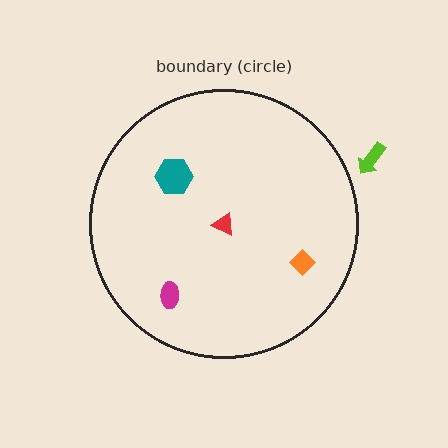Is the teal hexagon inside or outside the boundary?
Inside.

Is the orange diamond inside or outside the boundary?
Inside.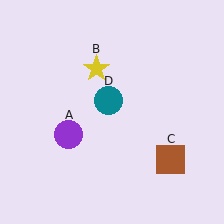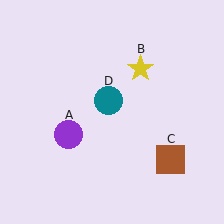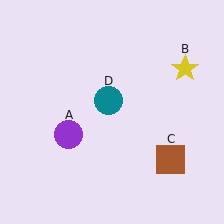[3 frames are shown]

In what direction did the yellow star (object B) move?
The yellow star (object B) moved right.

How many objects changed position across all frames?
1 object changed position: yellow star (object B).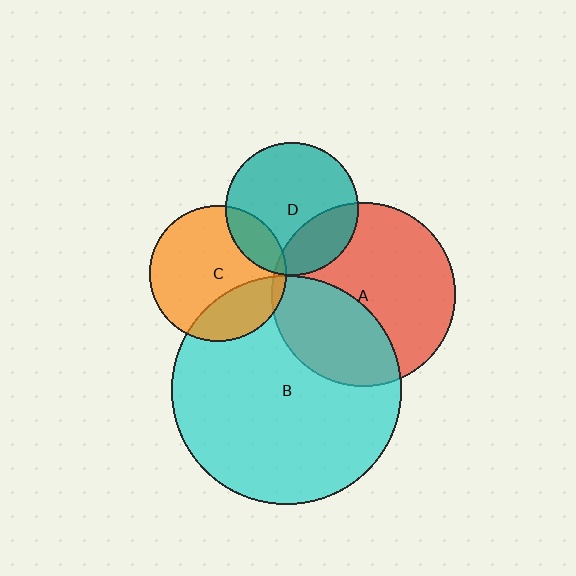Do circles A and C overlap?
Yes.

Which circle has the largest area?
Circle B (cyan).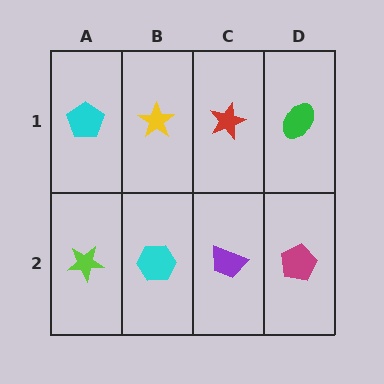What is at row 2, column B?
A cyan hexagon.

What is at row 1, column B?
A yellow star.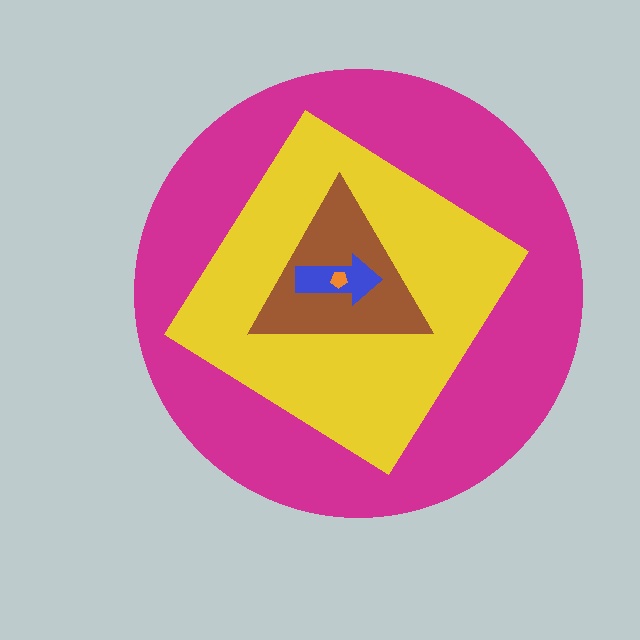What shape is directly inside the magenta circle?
The yellow diamond.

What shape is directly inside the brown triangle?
The blue arrow.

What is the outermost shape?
The magenta circle.